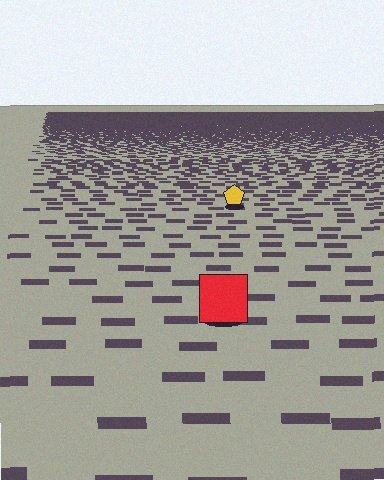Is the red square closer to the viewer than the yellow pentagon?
Yes. The red square is closer — you can tell from the texture gradient: the ground texture is coarser near it.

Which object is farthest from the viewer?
The yellow pentagon is farthest from the viewer. It appears smaller and the ground texture around it is denser.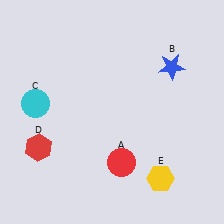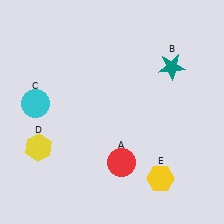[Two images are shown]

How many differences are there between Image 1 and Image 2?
There are 2 differences between the two images.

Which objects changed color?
B changed from blue to teal. D changed from red to yellow.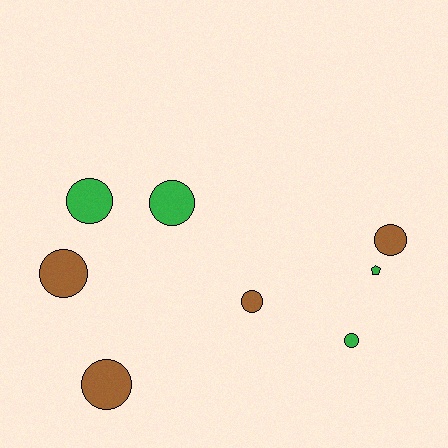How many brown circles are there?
There are 4 brown circles.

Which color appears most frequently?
Green, with 4 objects.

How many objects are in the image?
There are 8 objects.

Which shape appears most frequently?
Circle, with 7 objects.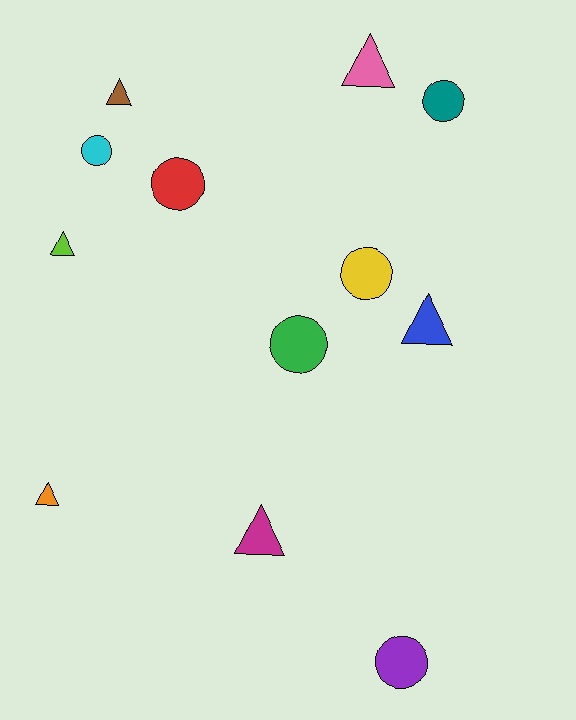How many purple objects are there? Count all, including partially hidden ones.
There is 1 purple object.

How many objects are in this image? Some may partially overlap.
There are 12 objects.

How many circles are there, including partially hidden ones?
There are 6 circles.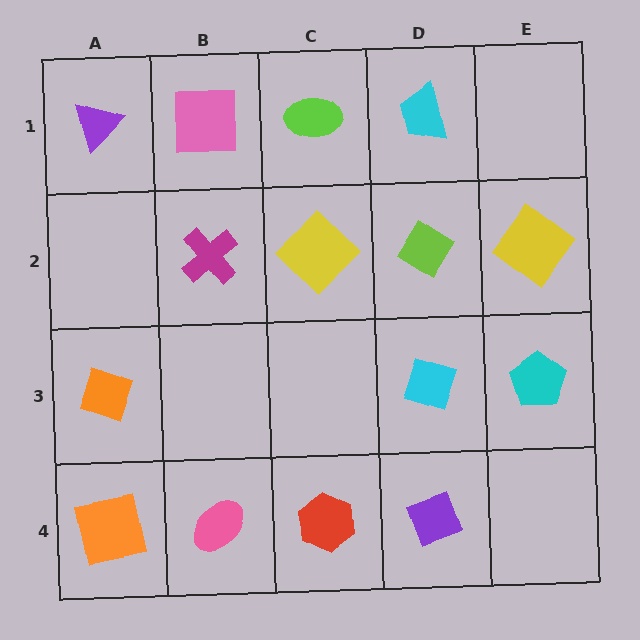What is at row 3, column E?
A cyan pentagon.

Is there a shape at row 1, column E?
No, that cell is empty.